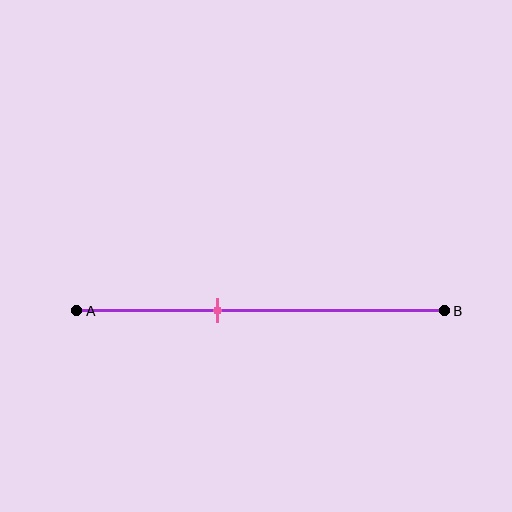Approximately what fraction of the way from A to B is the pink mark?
The pink mark is approximately 40% of the way from A to B.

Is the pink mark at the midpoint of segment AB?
No, the mark is at about 40% from A, not at the 50% midpoint.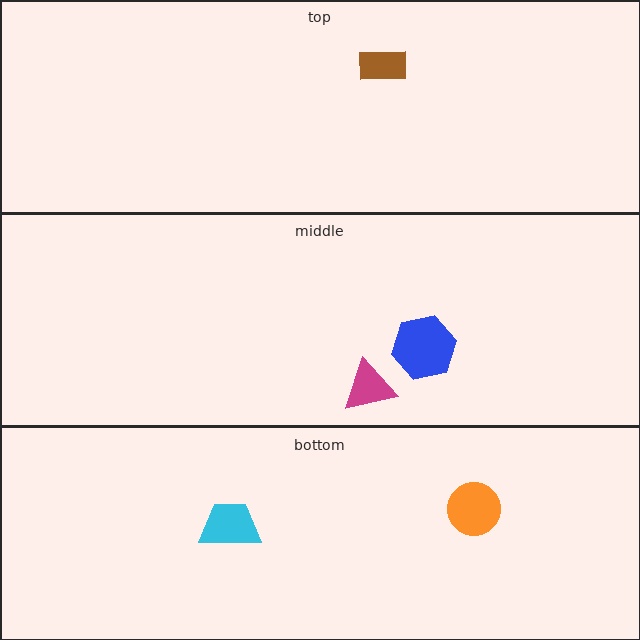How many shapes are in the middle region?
2.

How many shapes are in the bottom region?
2.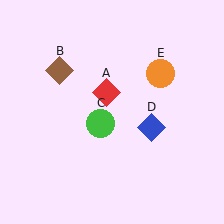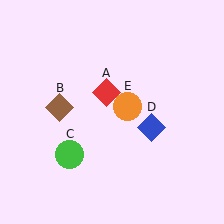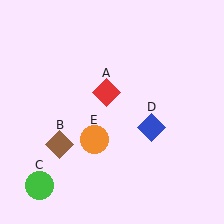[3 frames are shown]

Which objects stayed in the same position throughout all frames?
Red diamond (object A) and blue diamond (object D) remained stationary.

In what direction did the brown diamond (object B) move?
The brown diamond (object B) moved down.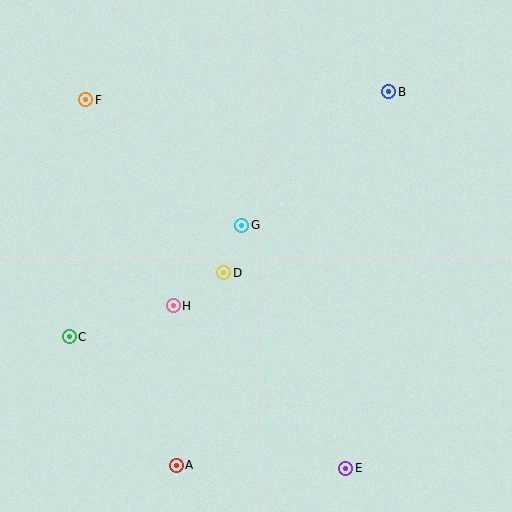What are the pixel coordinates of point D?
Point D is at (224, 273).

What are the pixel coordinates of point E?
Point E is at (346, 468).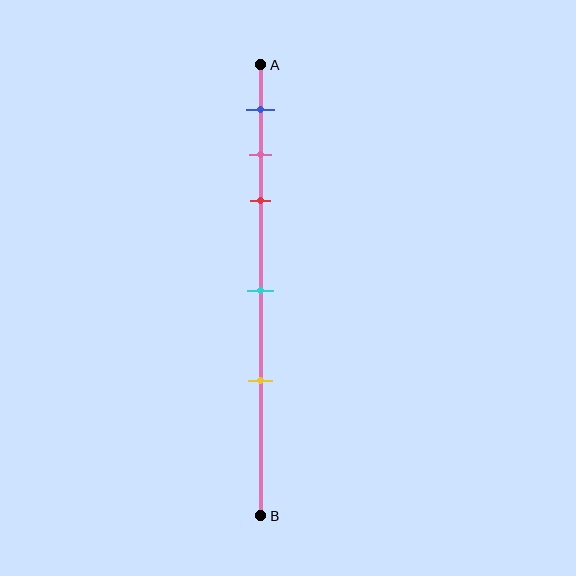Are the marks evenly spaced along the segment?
No, the marks are not evenly spaced.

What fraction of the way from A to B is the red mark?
The red mark is approximately 30% (0.3) of the way from A to B.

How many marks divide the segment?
There are 5 marks dividing the segment.